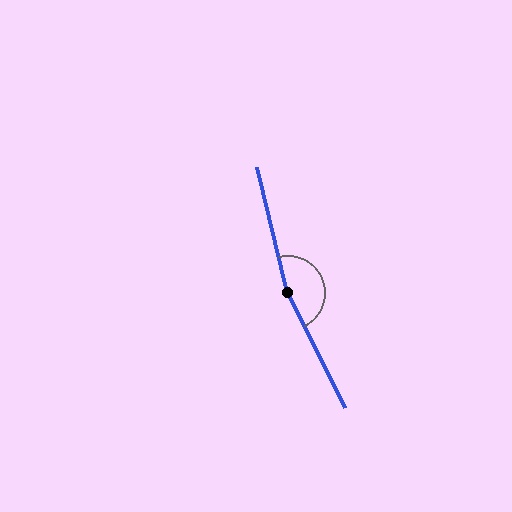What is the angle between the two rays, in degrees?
Approximately 167 degrees.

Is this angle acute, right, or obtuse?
It is obtuse.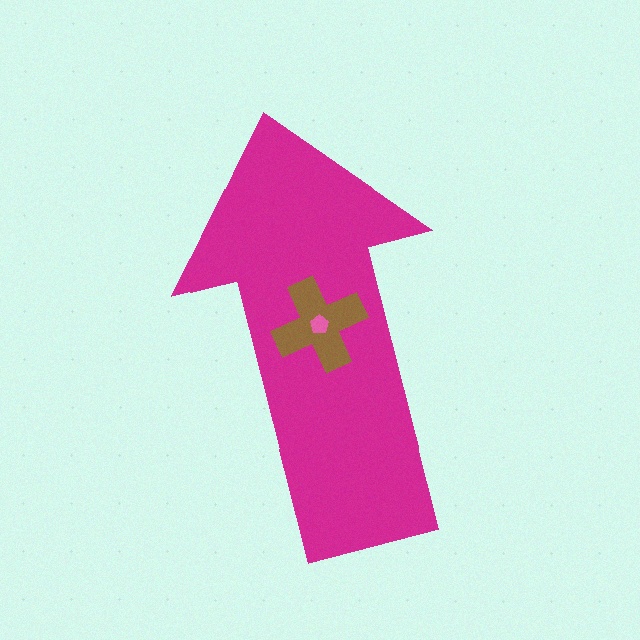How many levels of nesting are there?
3.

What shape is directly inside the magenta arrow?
The brown cross.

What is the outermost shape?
The magenta arrow.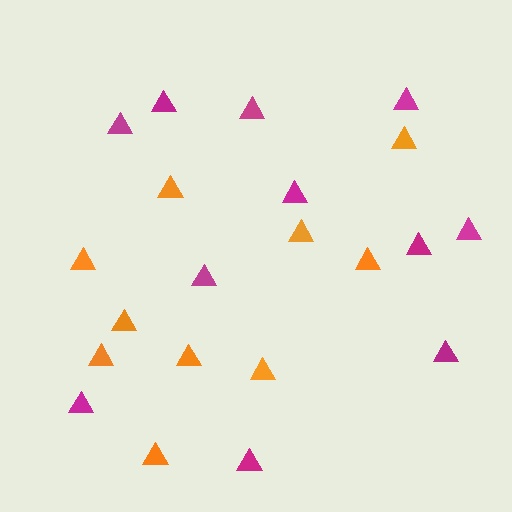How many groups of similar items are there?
There are 2 groups: one group of orange triangles (10) and one group of magenta triangles (11).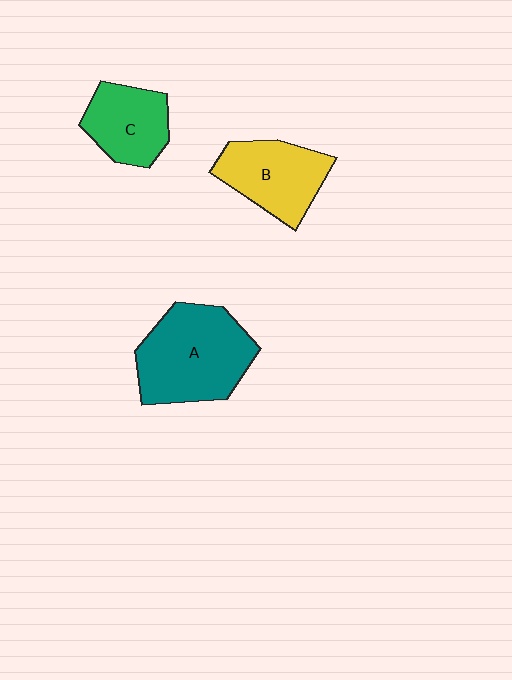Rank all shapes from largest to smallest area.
From largest to smallest: A (teal), B (yellow), C (green).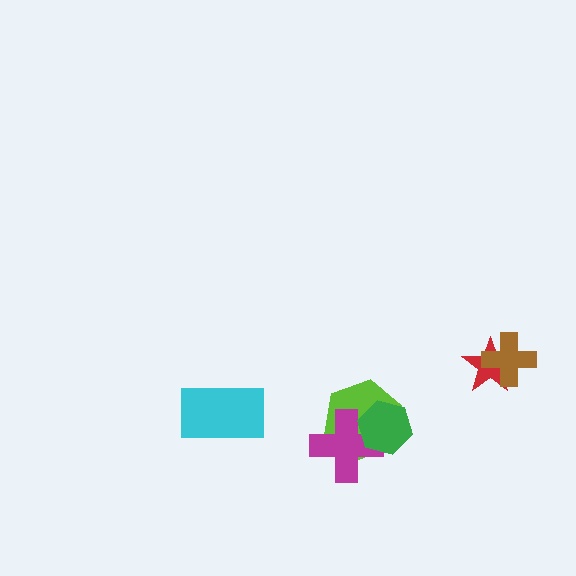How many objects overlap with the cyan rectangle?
0 objects overlap with the cyan rectangle.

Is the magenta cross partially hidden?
Yes, it is partially covered by another shape.